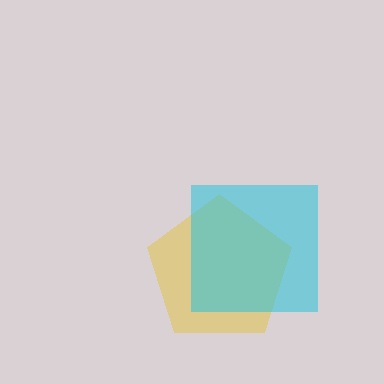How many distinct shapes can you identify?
There are 2 distinct shapes: a yellow pentagon, a cyan square.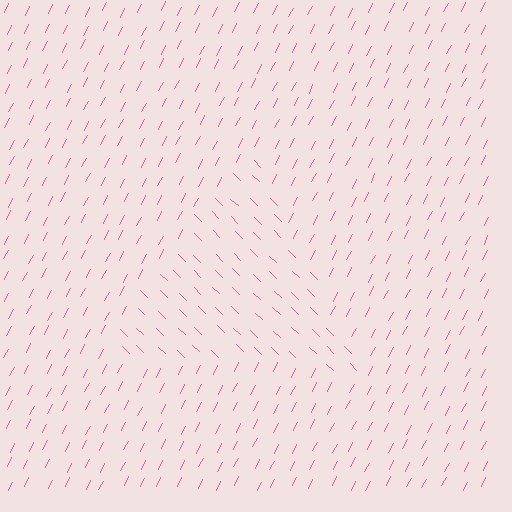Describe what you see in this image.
The image is filled with small pink line segments. A triangle region in the image has lines oriented differently from the surrounding lines, creating a visible texture boundary.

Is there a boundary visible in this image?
Yes, there is a texture boundary formed by a change in line orientation.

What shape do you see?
I see a triangle.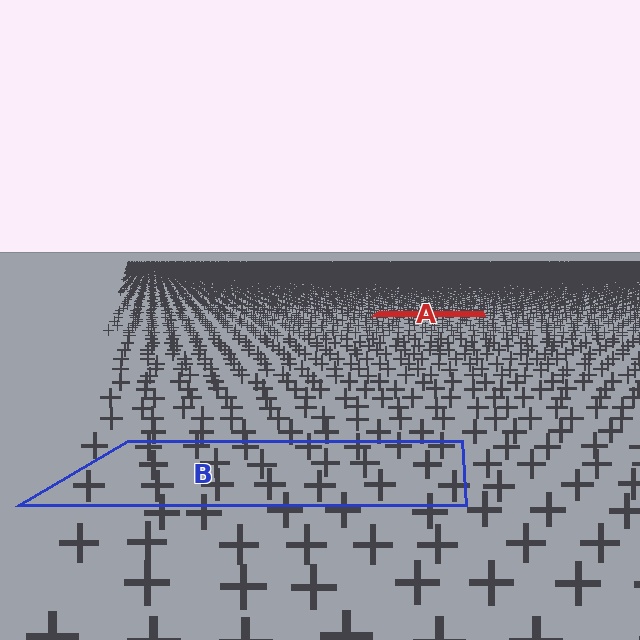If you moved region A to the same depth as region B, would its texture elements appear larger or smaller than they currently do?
They would appear larger. At a closer depth, the same texture elements are projected at a bigger on-screen size.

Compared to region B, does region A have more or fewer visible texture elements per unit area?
Region A has more texture elements per unit area — they are packed more densely because it is farther away.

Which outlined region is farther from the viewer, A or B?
Region A is farther from the viewer — the texture elements inside it appear smaller and more densely packed.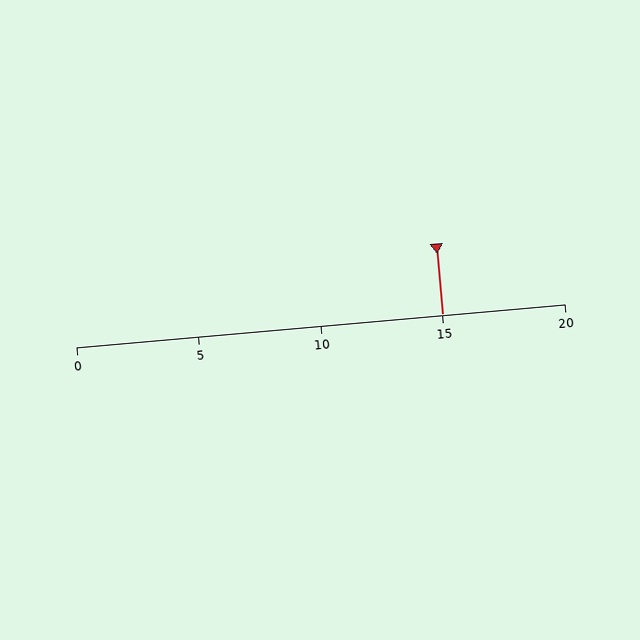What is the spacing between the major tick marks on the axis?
The major ticks are spaced 5 apart.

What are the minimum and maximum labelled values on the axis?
The axis runs from 0 to 20.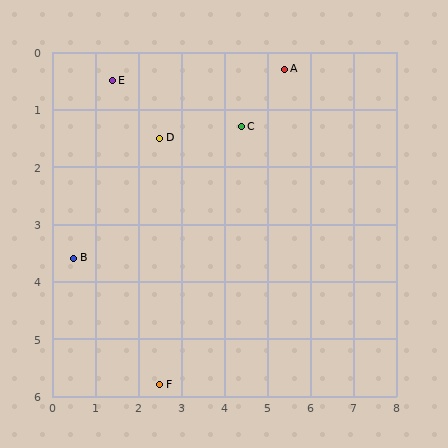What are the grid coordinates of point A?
Point A is at approximately (5.4, 0.3).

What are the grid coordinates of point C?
Point C is at approximately (4.4, 1.3).